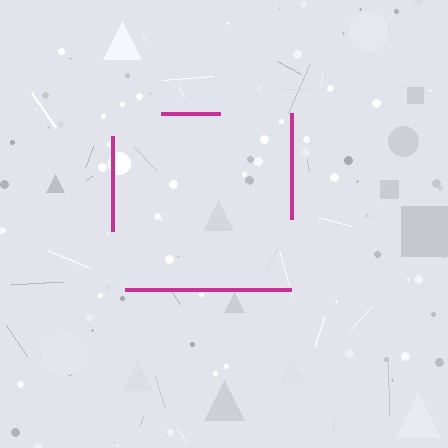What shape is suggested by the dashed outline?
The dashed outline suggests a square.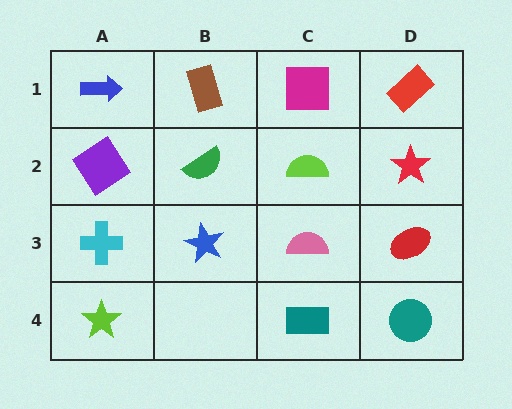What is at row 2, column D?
A red star.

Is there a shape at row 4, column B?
No, that cell is empty.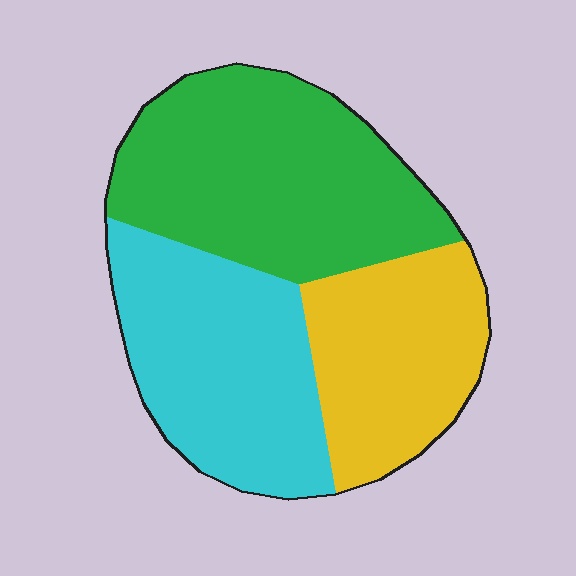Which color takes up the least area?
Yellow, at roughly 25%.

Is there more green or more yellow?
Green.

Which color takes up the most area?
Green, at roughly 40%.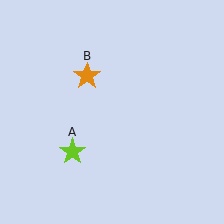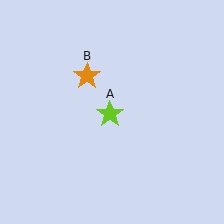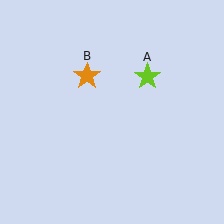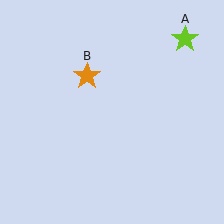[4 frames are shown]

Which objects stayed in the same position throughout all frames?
Orange star (object B) remained stationary.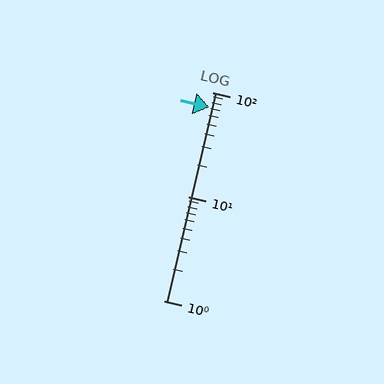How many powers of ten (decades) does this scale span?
The scale spans 2 decades, from 1 to 100.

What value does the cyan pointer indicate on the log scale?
The pointer indicates approximately 71.